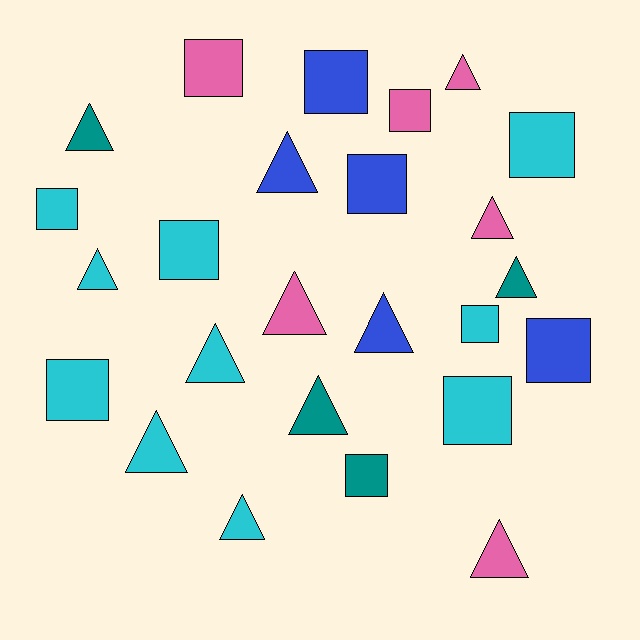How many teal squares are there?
There is 1 teal square.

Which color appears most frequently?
Cyan, with 10 objects.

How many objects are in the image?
There are 25 objects.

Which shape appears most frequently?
Triangle, with 13 objects.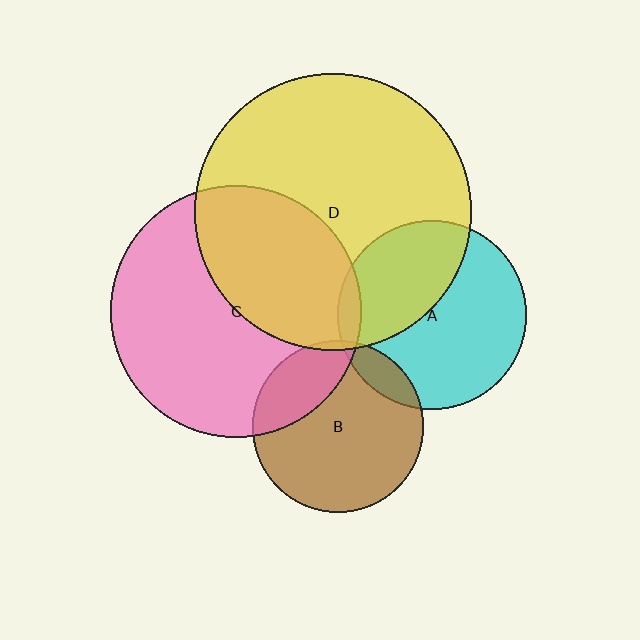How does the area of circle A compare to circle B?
Approximately 1.2 times.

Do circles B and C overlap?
Yes.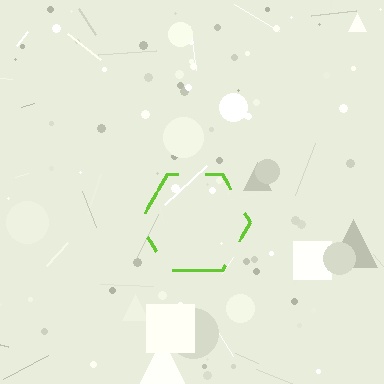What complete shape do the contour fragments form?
The contour fragments form a hexagon.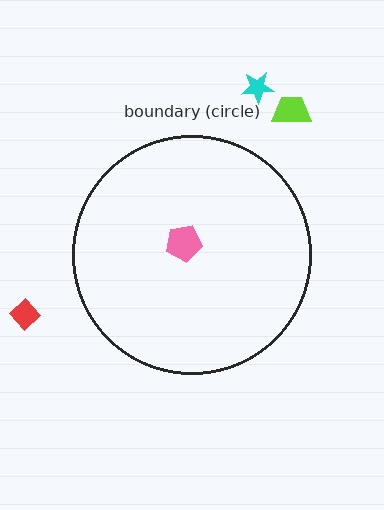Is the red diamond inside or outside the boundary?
Outside.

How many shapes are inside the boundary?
1 inside, 3 outside.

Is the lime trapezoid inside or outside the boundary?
Outside.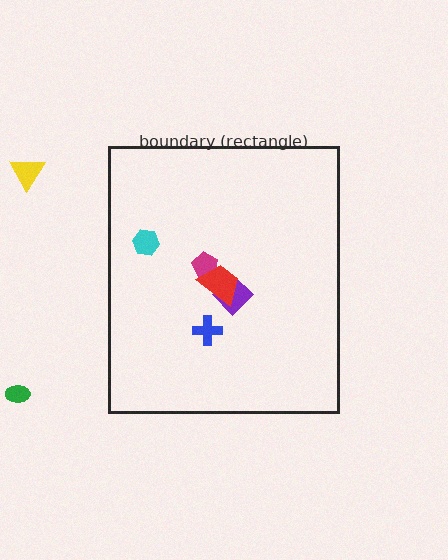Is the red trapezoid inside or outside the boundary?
Inside.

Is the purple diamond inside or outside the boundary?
Inside.